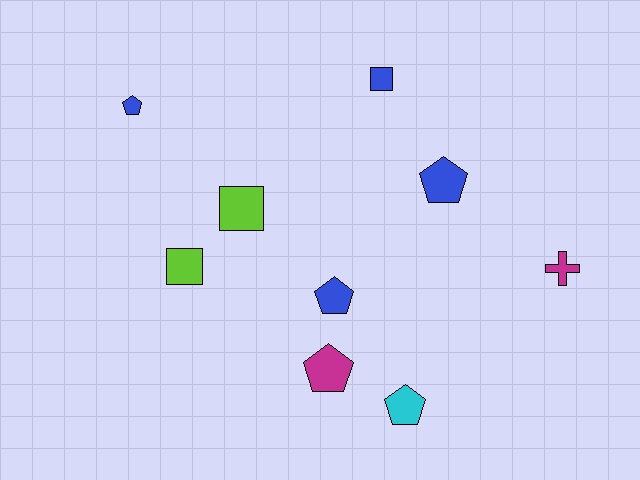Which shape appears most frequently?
Pentagon, with 5 objects.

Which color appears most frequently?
Blue, with 4 objects.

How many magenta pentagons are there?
There is 1 magenta pentagon.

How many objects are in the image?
There are 9 objects.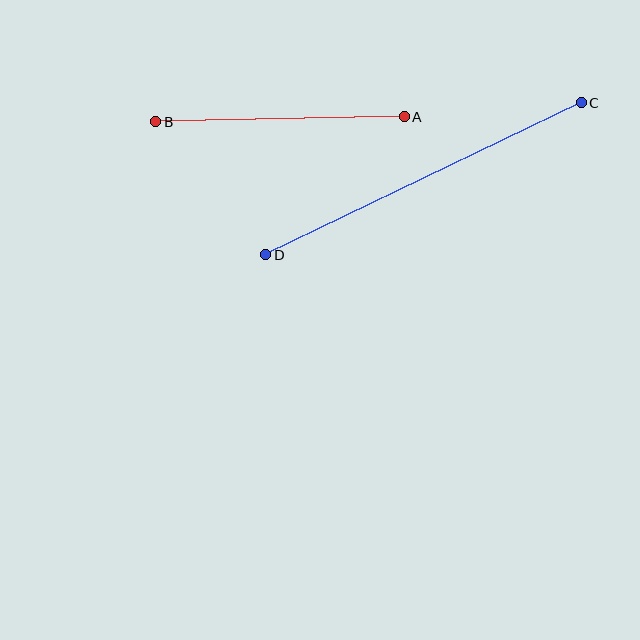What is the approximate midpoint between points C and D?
The midpoint is at approximately (424, 179) pixels.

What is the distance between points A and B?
The distance is approximately 249 pixels.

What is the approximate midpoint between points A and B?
The midpoint is at approximately (280, 119) pixels.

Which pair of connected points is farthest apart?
Points C and D are farthest apart.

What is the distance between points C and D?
The distance is approximately 350 pixels.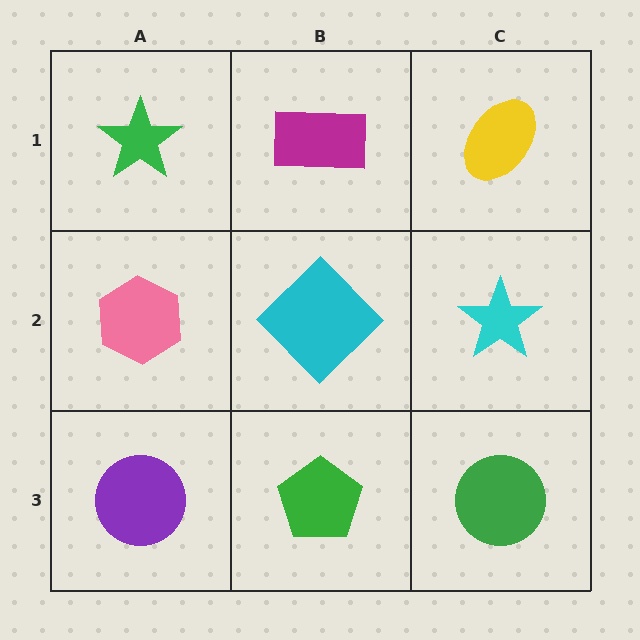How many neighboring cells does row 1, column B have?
3.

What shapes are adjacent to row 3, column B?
A cyan diamond (row 2, column B), a purple circle (row 3, column A), a green circle (row 3, column C).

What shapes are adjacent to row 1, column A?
A pink hexagon (row 2, column A), a magenta rectangle (row 1, column B).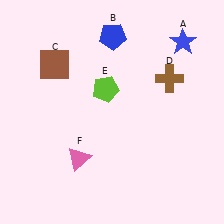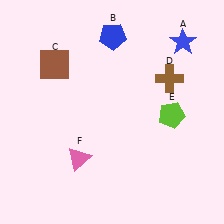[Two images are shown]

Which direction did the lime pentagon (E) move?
The lime pentagon (E) moved right.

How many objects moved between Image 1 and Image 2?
1 object moved between the two images.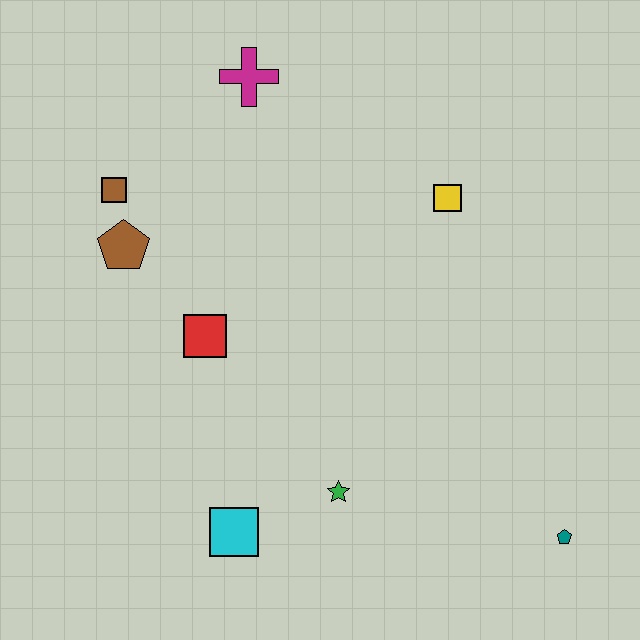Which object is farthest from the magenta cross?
The teal pentagon is farthest from the magenta cross.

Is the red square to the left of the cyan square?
Yes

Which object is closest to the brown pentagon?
The brown square is closest to the brown pentagon.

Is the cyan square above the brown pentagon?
No